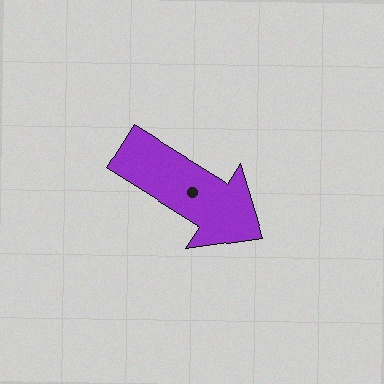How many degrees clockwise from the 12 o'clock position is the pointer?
Approximately 122 degrees.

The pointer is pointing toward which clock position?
Roughly 4 o'clock.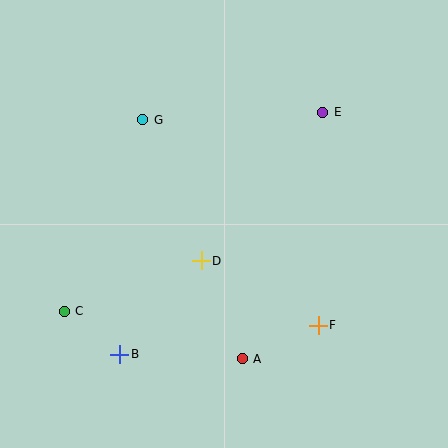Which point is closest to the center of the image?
Point D at (201, 261) is closest to the center.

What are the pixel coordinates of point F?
Point F is at (318, 326).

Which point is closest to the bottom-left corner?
Point C is closest to the bottom-left corner.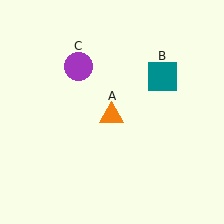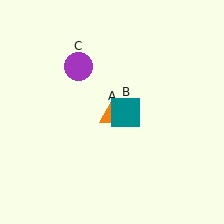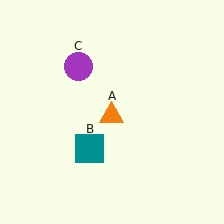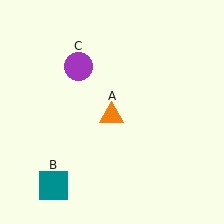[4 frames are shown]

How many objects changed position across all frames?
1 object changed position: teal square (object B).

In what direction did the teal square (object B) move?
The teal square (object B) moved down and to the left.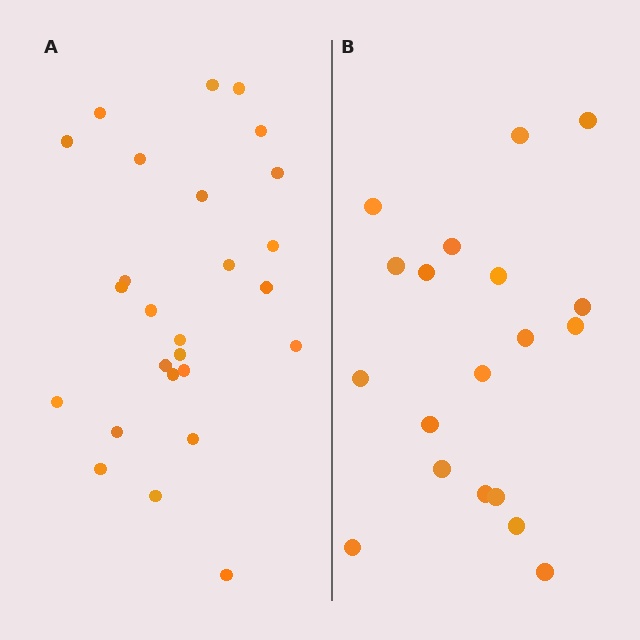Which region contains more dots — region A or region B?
Region A (the left region) has more dots.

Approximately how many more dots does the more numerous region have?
Region A has roughly 8 or so more dots than region B.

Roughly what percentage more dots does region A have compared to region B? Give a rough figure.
About 35% more.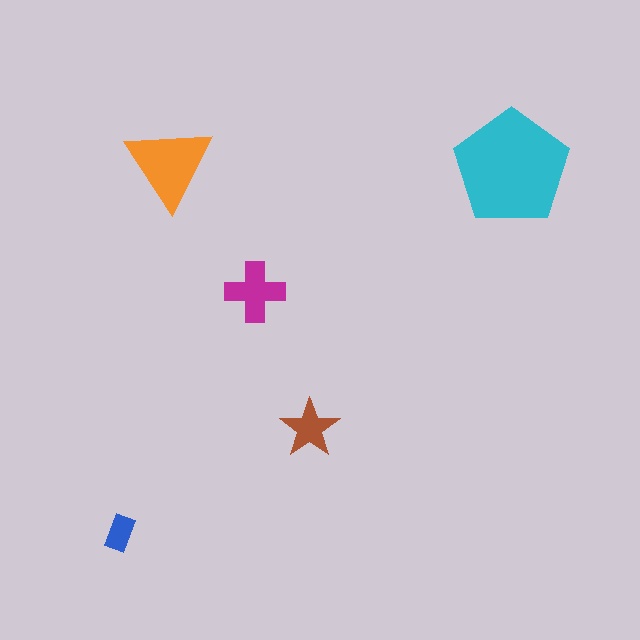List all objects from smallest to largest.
The blue rectangle, the brown star, the magenta cross, the orange triangle, the cyan pentagon.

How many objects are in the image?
There are 5 objects in the image.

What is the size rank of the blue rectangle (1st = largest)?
5th.